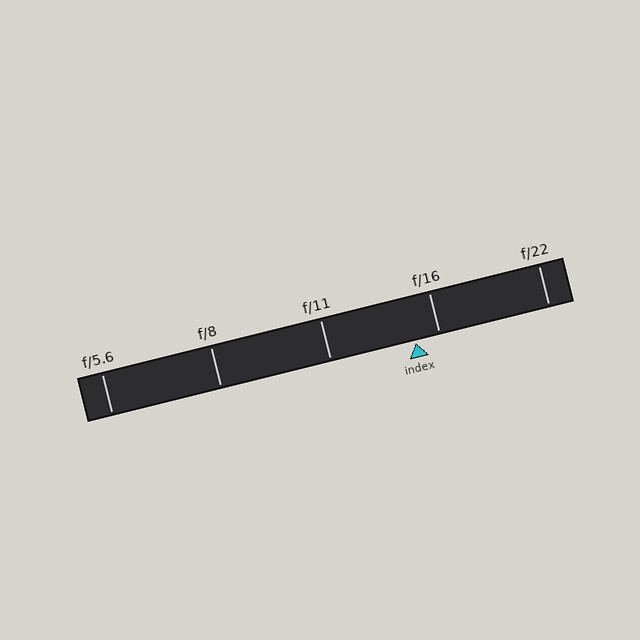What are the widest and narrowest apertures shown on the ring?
The widest aperture shown is f/5.6 and the narrowest is f/22.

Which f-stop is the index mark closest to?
The index mark is closest to f/16.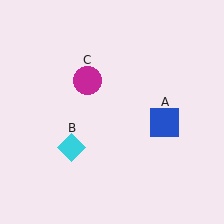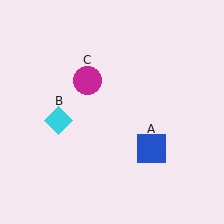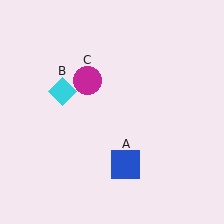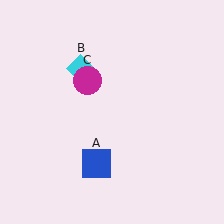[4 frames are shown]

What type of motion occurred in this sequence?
The blue square (object A), cyan diamond (object B) rotated clockwise around the center of the scene.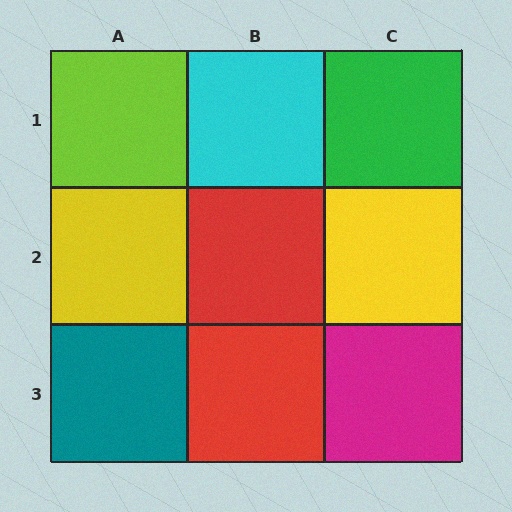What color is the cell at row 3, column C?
Magenta.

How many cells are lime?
1 cell is lime.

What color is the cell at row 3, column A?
Teal.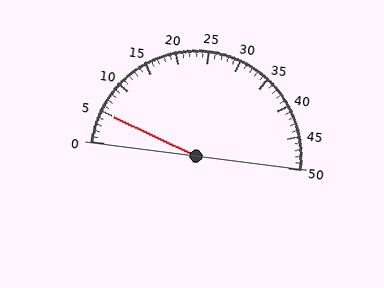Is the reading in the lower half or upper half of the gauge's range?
The reading is in the lower half of the range (0 to 50).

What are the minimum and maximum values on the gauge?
The gauge ranges from 0 to 50.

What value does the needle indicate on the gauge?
The needle indicates approximately 5.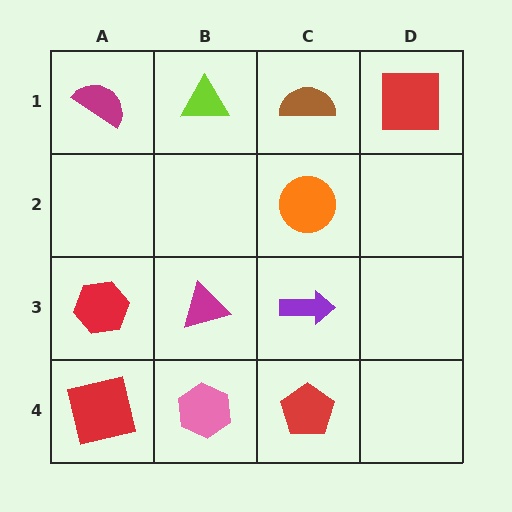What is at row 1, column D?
A red square.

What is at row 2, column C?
An orange circle.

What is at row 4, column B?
A pink hexagon.